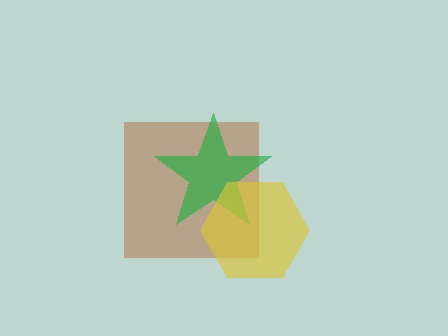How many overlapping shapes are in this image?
There are 3 overlapping shapes in the image.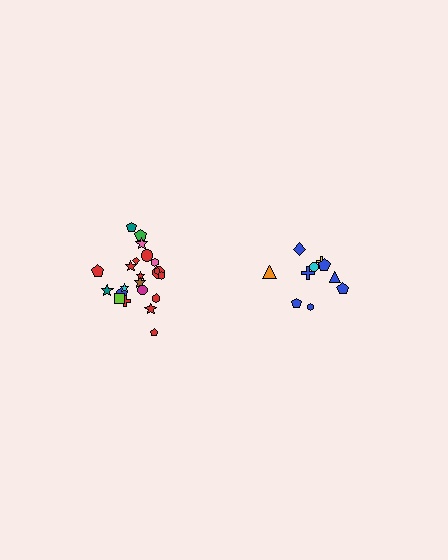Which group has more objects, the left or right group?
The left group.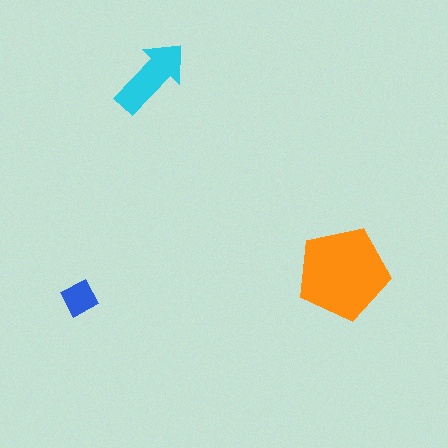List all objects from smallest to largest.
The blue diamond, the cyan arrow, the orange pentagon.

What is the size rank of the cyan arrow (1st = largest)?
2nd.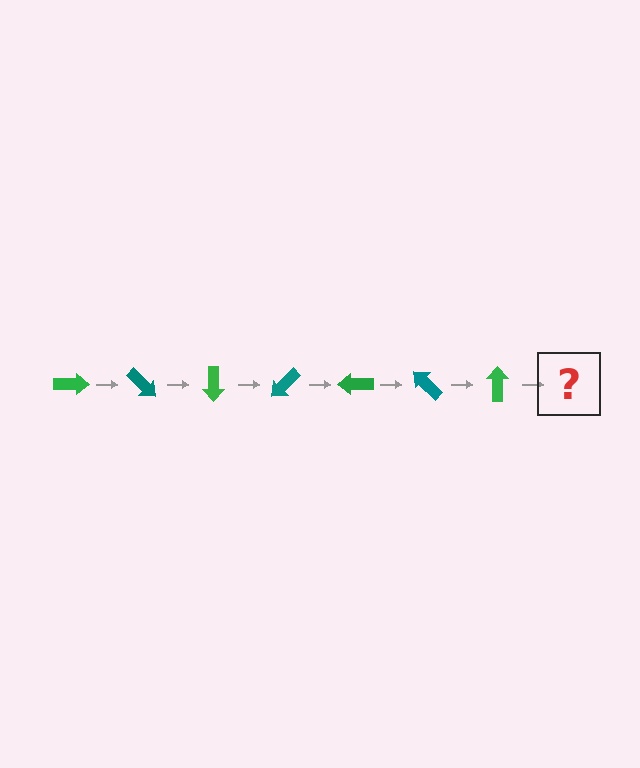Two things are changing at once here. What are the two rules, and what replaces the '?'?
The two rules are that it rotates 45 degrees each step and the color cycles through green and teal. The '?' should be a teal arrow, rotated 315 degrees from the start.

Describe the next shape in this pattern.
It should be a teal arrow, rotated 315 degrees from the start.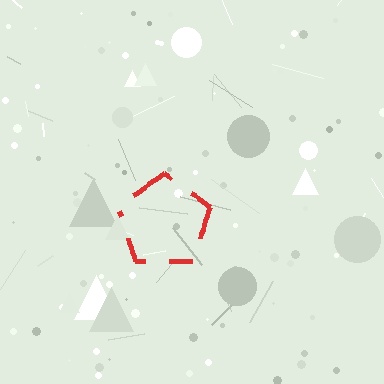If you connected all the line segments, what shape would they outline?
They would outline a pentagon.